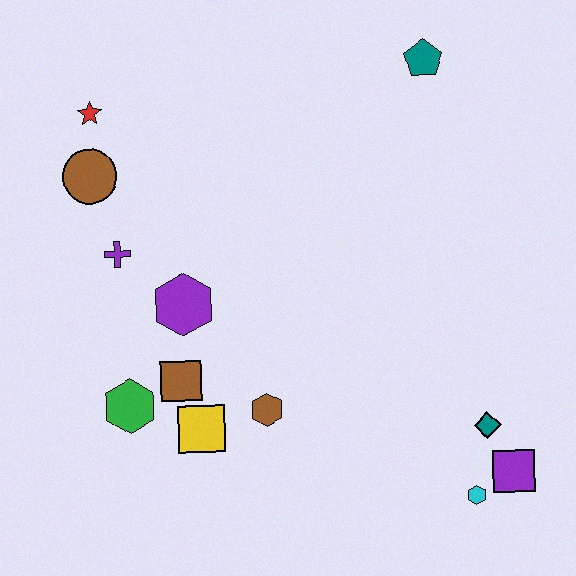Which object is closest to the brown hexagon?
The yellow square is closest to the brown hexagon.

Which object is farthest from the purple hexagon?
The purple square is farthest from the purple hexagon.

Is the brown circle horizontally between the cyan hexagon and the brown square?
No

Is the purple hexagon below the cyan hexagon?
No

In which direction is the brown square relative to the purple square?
The brown square is to the left of the purple square.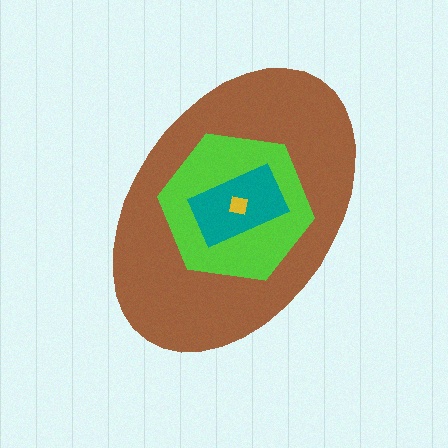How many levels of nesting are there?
4.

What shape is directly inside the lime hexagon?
The teal rectangle.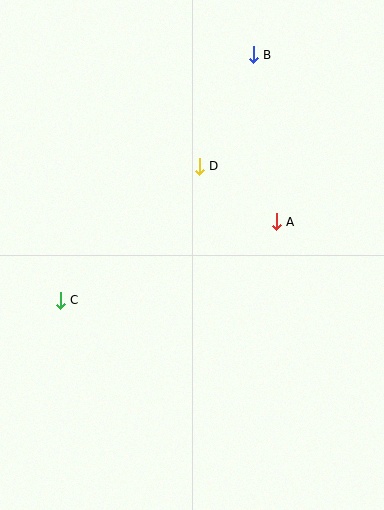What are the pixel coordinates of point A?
Point A is at (276, 222).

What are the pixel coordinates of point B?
Point B is at (253, 55).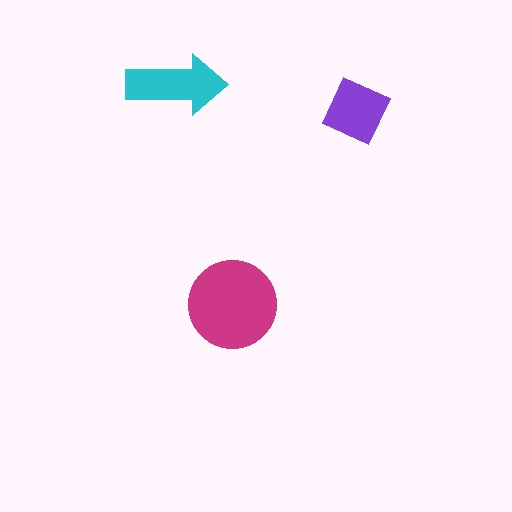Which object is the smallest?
The purple diamond.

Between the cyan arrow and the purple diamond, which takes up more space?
The cyan arrow.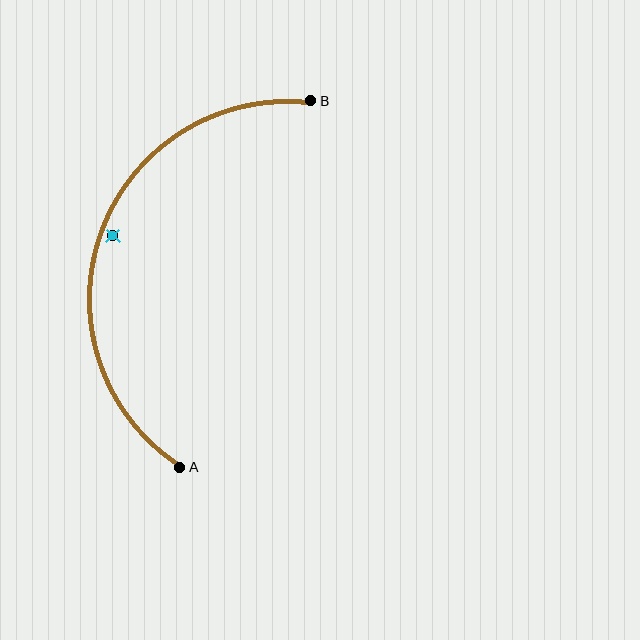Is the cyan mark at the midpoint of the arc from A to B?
No — the cyan mark does not lie on the arc at all. It sits slightly inside the curve.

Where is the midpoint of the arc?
The arc midpoint is the point on the curve farthest from the straight line joining A and B. It sits to the left of that line.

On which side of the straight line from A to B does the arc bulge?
The arc bulges to the left of the straight line connecting A and B.